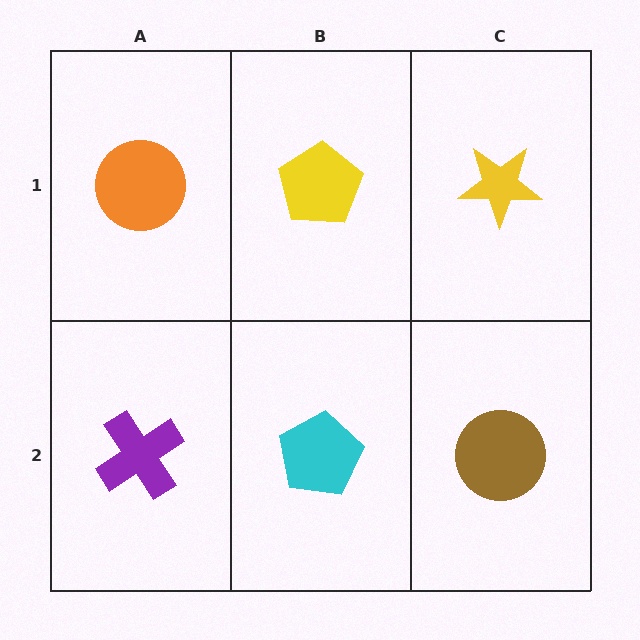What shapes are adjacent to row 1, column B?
A cyan pentagon (row 2, column B), an orange circle (row 1, column A), a yellow star (row 1, column C).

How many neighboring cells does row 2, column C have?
2.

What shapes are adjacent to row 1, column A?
A purple cross (row 2, column A), a yellow pentagon (row 1, column B).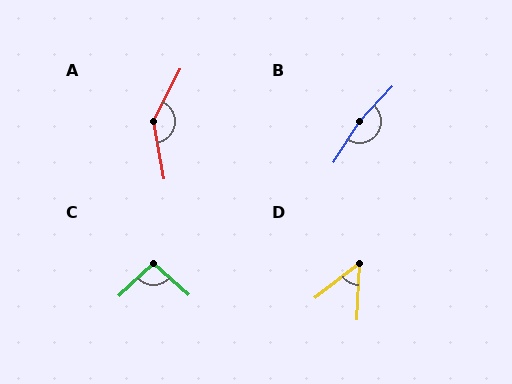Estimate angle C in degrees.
Approximately 95 degrees.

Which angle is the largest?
B, at approximately 170 degrees.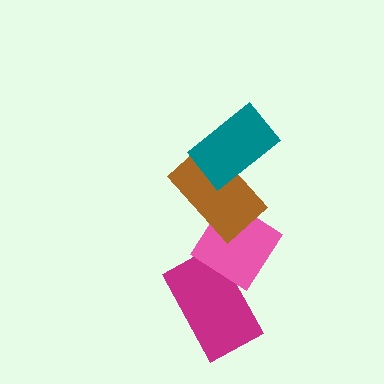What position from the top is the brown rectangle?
The brown rectangle is 2nd from the top.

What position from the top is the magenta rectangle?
The magenta rectangle is 4th from the top.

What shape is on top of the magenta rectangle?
The pink diamond is on top of the magenta rectangle.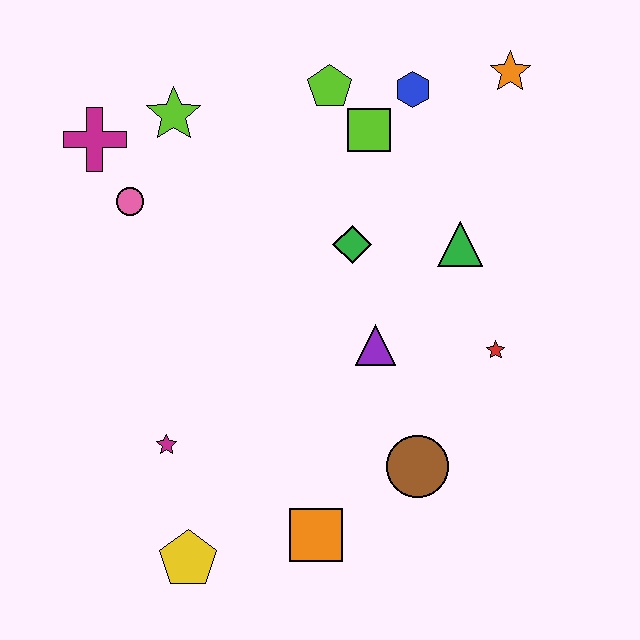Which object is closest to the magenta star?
The yellow pentagon is closest to the magenta star.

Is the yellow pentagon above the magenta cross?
No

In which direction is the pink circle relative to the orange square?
The pink circle is above the orange square.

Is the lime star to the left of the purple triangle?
Yes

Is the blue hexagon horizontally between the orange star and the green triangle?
No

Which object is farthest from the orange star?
The yellow pentagon is farthest from the orange star.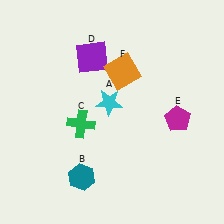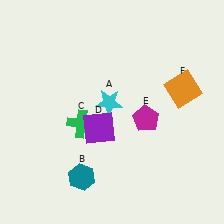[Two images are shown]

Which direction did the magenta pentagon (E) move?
The magenta pentagon (E) moved left.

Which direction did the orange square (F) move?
The orange square (F) moved right.